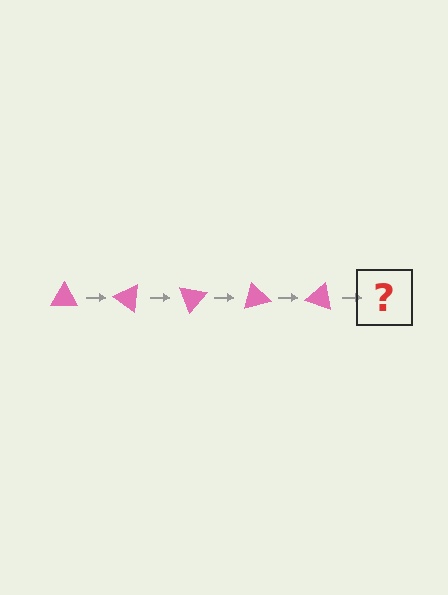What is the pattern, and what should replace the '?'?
The pattern is that the triangle rotates 35 degrees each step. The '?' should be a pink triangle rotated 175 degrees.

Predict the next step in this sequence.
The next step is a pink triangle rotated 175 degrees.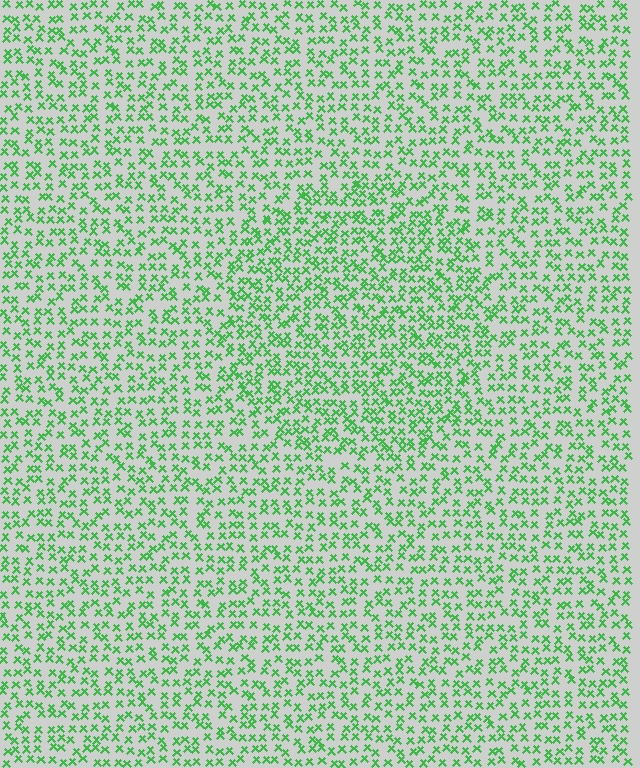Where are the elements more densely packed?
The elements are more densely packed inside the circle boundary.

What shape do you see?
I see a circle.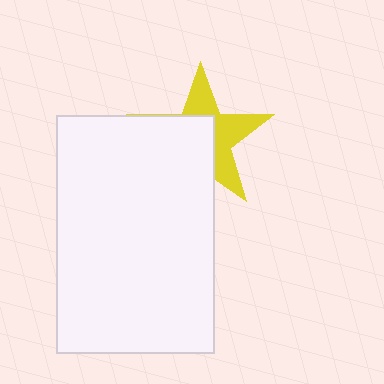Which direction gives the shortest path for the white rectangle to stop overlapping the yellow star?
Moving toward the lower-left gives the shortest separation.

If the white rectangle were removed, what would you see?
You would see the complete yellow star.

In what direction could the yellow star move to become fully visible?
The yellow star could move toward the upper-right. That would shift it out from behind the white rectangle entirely.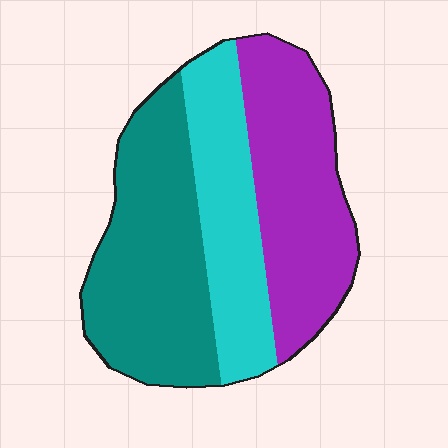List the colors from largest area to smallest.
From largest to smallest: teal, purple, cyan.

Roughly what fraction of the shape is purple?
Purple covers about 35% of the shape.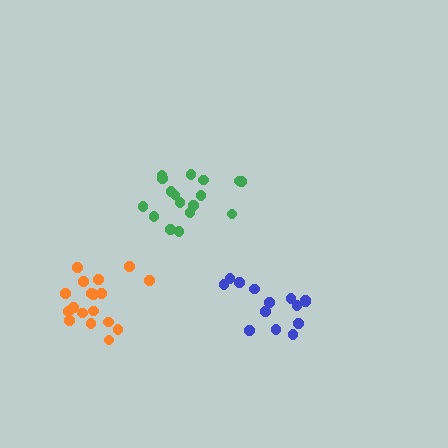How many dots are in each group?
Group 1: 18 dots, Group 2: 17 dots, Group 3: 14 dots (49 total).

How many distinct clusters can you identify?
There are 3 distinct clusters.